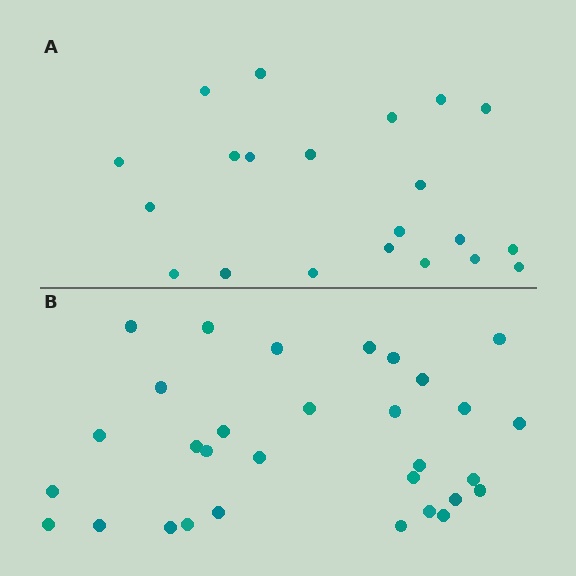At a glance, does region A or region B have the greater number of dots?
Region B (the bottom region) has more dots.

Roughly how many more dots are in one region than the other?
Region B has roughly 10 or so more dots than region A.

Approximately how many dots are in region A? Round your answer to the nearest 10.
About 20 dots. (The exact count is 21, which rounds to 20.)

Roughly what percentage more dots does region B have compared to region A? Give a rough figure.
About 50% more.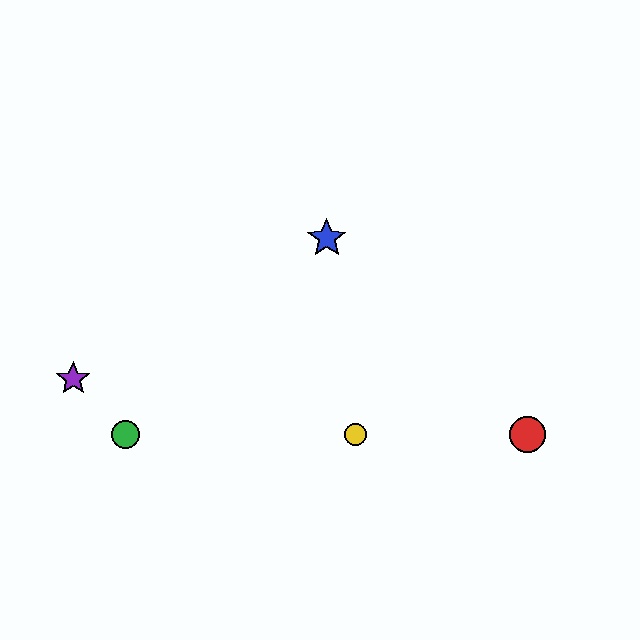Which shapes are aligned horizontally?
The red circle, the green circle, the yellow circle are aligned horizontally.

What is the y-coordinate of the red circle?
The red circle is at y≈435.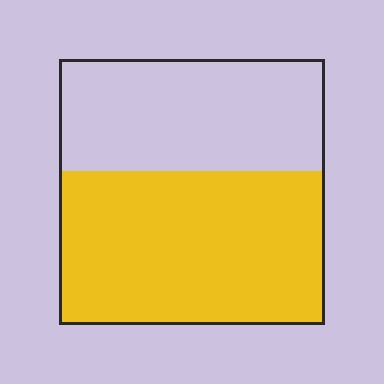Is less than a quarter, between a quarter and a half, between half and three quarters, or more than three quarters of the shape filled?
Between half and three quarters.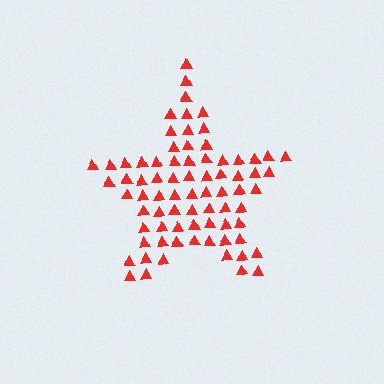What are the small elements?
The small elements are triangles.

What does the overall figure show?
The overall figure shows a star.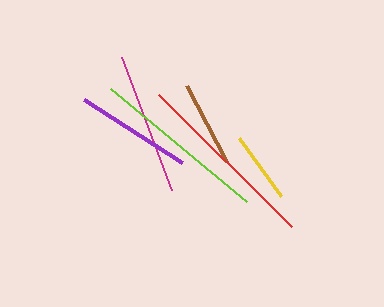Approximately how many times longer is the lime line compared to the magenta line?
The lime line is approximately 1.3 times the length of the magenta line.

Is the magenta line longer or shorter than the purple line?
The magenta line is longer than the purple line.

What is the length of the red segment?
The red segment is approximately 188 pixels long.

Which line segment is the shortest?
The yellow line is the shortest at approximately 71 pixels.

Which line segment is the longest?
The red line is the longest at approximately 188 pixels.